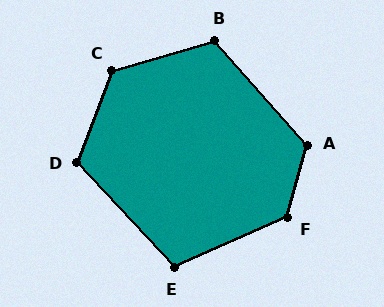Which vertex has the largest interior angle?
F, at approximately 129 degrees.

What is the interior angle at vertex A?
Approximately 124 degrees (obtuse).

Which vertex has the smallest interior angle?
E, at approximately 109 degrees.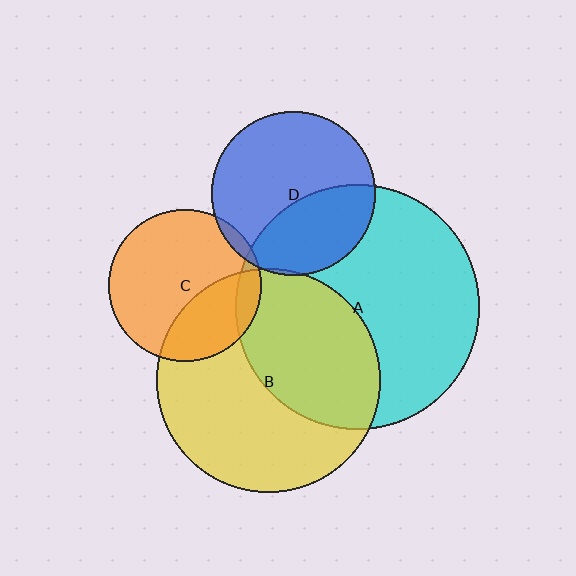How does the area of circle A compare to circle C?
Approximately 2.6 times.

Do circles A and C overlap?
Yes.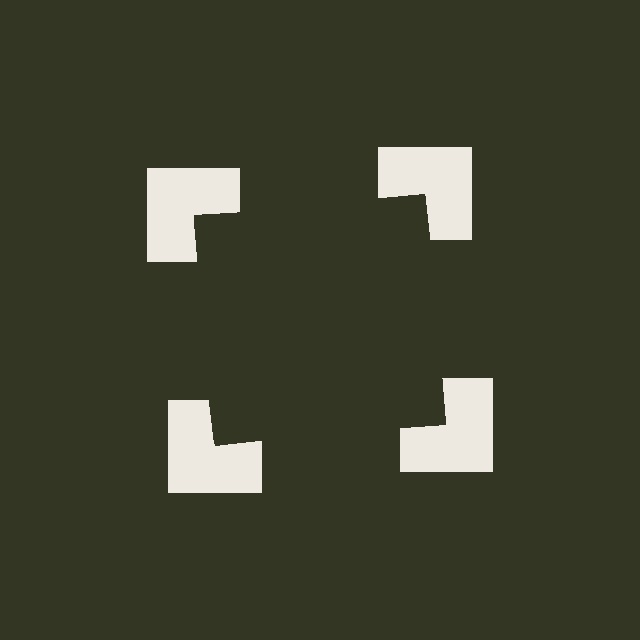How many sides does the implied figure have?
4 sides.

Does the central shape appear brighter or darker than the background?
It typically appears slightly darker than the background, even though no actual brightness change is drawn.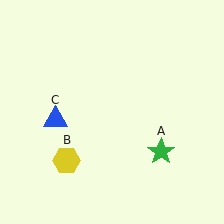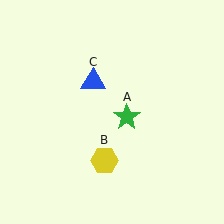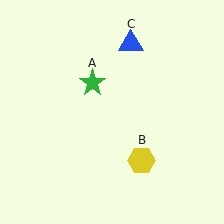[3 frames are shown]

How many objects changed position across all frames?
3 objects changed position: green star (object A), yellow hexagon (object B), blue triangle (object C).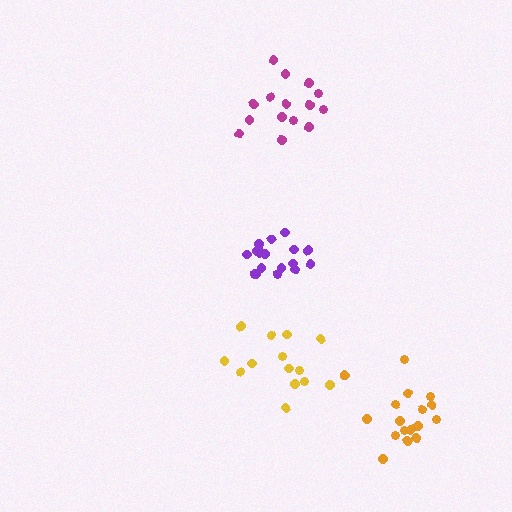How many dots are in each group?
Group 1: 14 dots, Group 2: 18 dots, Group 3: 15 dots, Group 4: 17 dots (64 total).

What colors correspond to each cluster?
The clusters are colored: yellow, purple, magenta, orange.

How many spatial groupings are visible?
There are 4 spatial groupings.